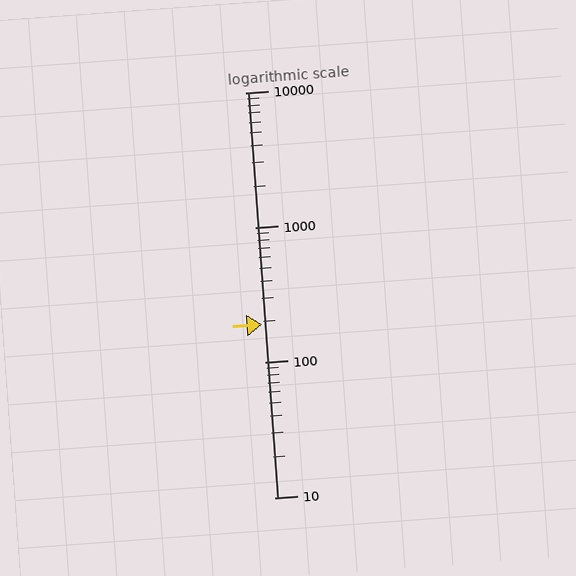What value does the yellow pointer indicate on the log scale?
The pointer indicates approximately 190.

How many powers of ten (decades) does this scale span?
The scale spans 3 decades, from 10 to 10000.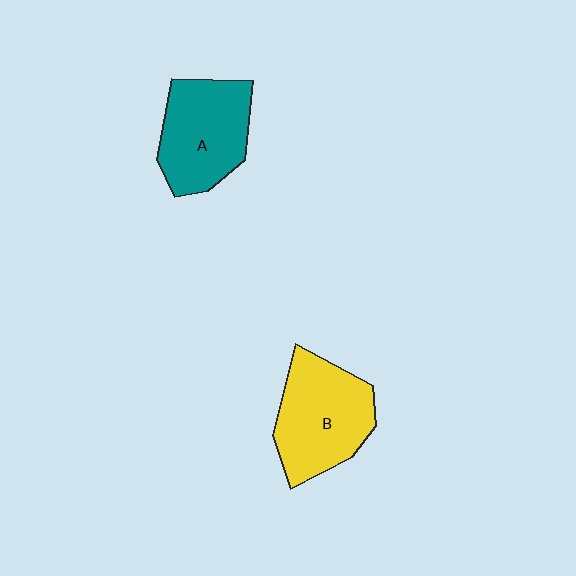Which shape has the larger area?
Shape B (yellow).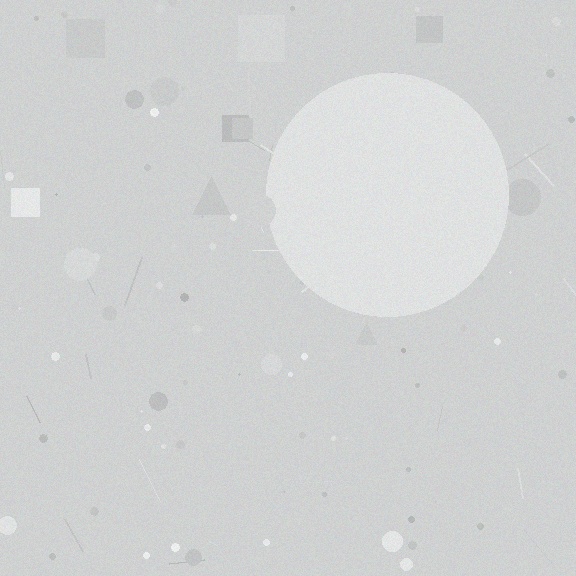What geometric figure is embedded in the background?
A circle is embedded in the background.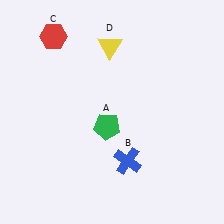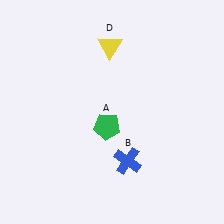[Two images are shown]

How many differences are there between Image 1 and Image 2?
There is 1 difference between the two images.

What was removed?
The red hexagon (C) was removed in Image 2.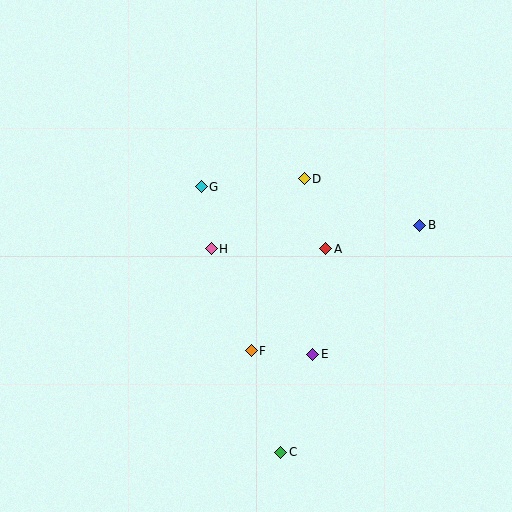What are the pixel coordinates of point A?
Point A is at (326, 249).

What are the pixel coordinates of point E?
Point E is at (313, 354).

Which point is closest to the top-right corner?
Point B is closest to the top-right corner.